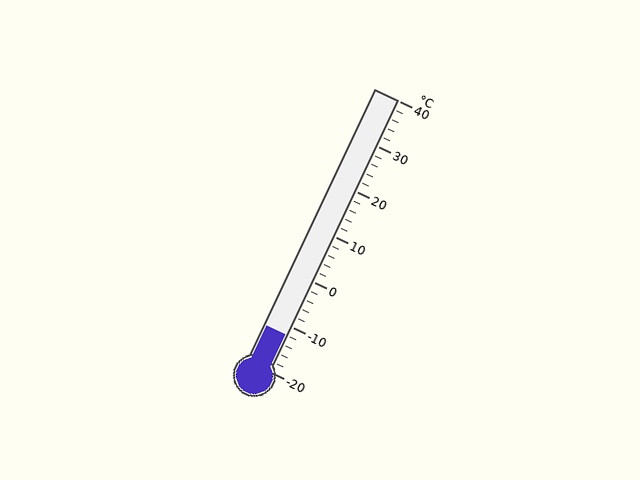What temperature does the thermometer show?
The thermometer shows approximately -12°C.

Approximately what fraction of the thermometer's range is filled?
The thermometer is filled to approximately 15% of its range.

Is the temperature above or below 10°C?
The temperature is below 10°C.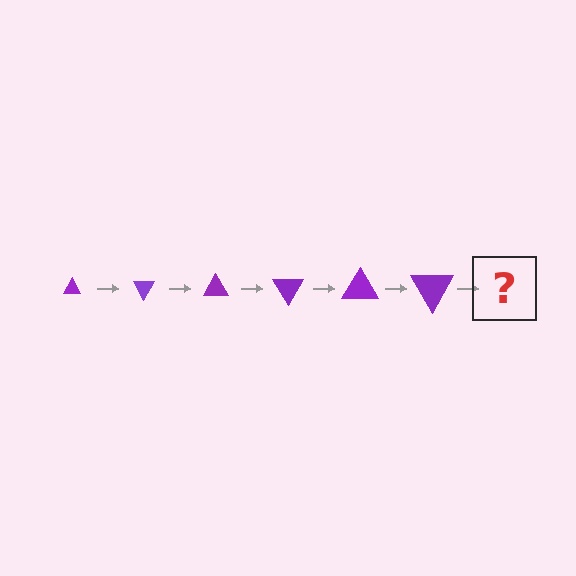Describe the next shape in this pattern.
It should be a triangle, larger than the previous one and rotated 360 degrees from the start.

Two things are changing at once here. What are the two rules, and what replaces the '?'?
The two rules are that the triangle grows larger each step and it rotates 60 degrees each step. The '?' should be a triangle, larger than the previous one and rotated 360 degrees from the start.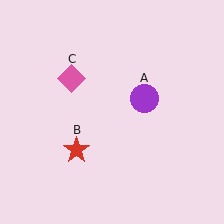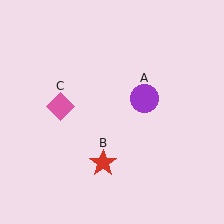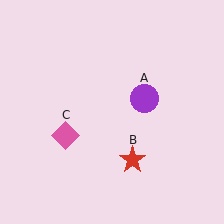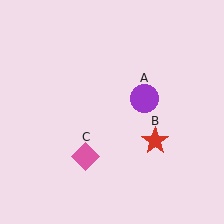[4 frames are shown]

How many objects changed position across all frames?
2 objects changed position: red star (object B), pink diamond (object C).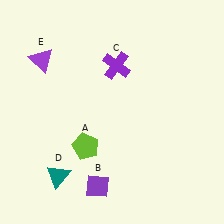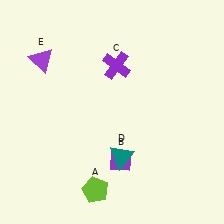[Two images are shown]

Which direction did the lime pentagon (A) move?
The lime pentagon (A) moved down.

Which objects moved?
The objects that moved are: the lime pentagon (A), the purple diamond (B), the teal triangle (D).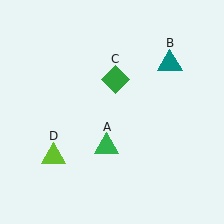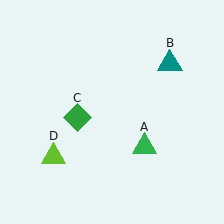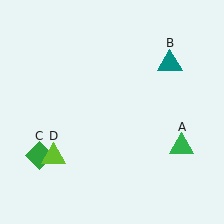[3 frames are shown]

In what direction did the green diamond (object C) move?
The green diamond (object C) moved down and to the left.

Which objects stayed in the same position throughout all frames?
Teal triangle (object B) and lime triangle (object D) remained stationary.